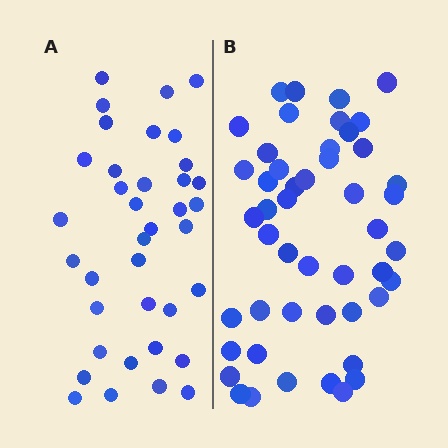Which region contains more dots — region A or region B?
Region B (the right region) has more dots.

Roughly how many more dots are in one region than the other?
Region B has roughly 12 or so more dots than region A.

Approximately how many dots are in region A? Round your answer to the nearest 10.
About 40 dots. (The exact count is 37, which rounds to 40.)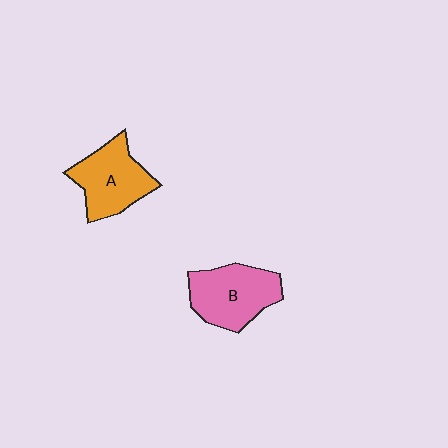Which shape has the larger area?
Shape B (pink).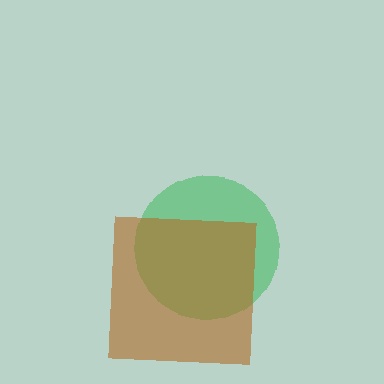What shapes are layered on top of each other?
The layered shapes are: a green circle, a brown square.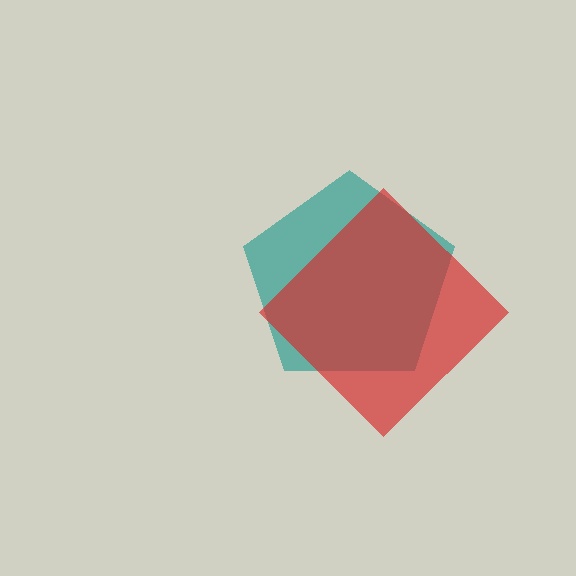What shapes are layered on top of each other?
The layered shapes are: a teal pentagon, a red diamond.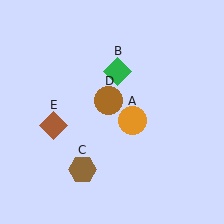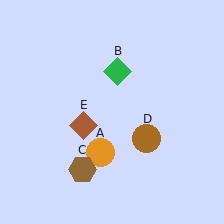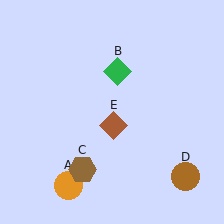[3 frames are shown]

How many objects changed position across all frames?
3 objects changed position: orange circle (object A), brown circle (object D), brown diamond (object E).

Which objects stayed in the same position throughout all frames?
Green diamond (object B) and brown hexagon (object C) remained stationary.